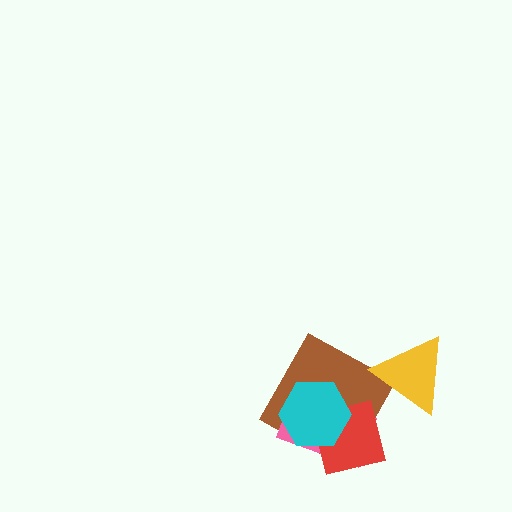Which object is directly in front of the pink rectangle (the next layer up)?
The red square is directly in front of the pink rectangle.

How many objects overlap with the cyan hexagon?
3 objects overlap with the cyan hexagon.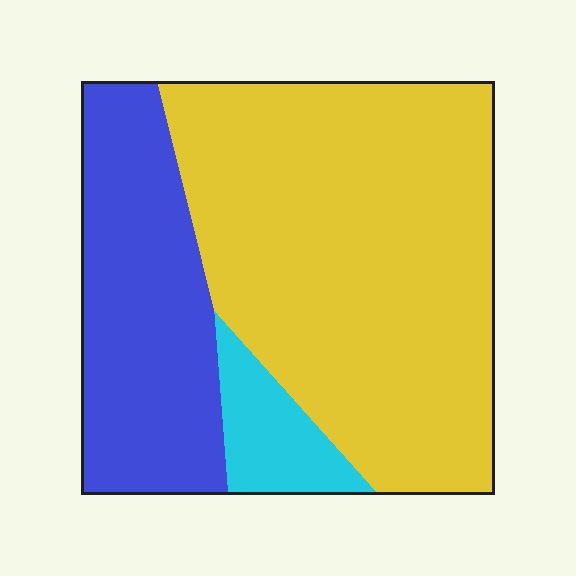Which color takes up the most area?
Yellow, at roughly 65%.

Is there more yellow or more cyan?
Yellow.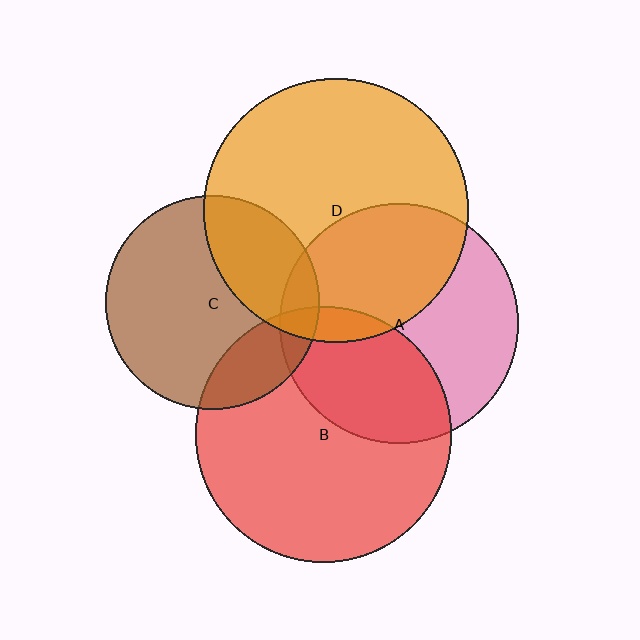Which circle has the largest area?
Circle D (orange).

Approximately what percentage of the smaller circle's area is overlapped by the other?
Approximately 35%.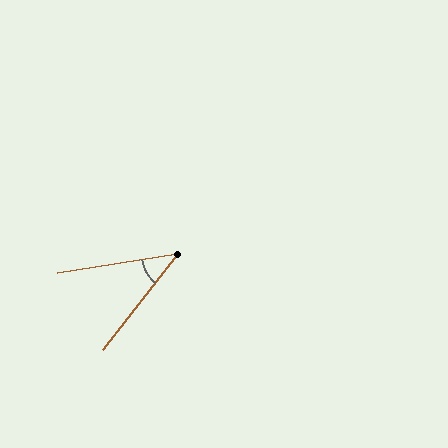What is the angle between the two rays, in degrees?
Approximately 43 degrees.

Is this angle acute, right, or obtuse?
It is acute.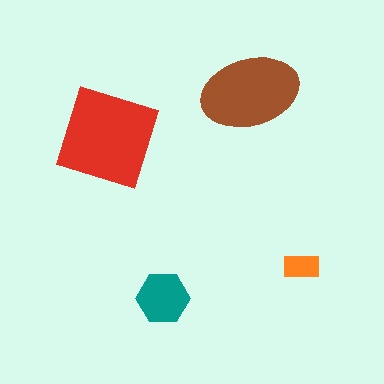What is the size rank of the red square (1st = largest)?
1st.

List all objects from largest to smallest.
The red square, the brown ellipse, the teal hexagon, the orange rectangle.